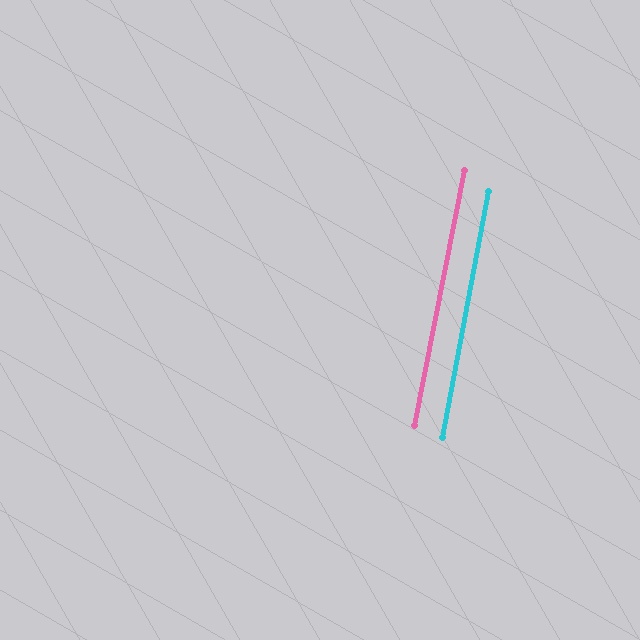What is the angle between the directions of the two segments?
Approximately 0 degrees.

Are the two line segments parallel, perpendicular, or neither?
Parallel — their directions differ by only 0.4°.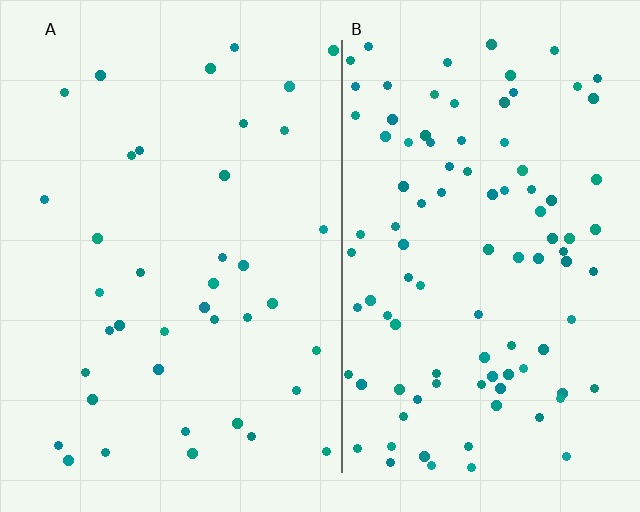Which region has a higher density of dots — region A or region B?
B (the right).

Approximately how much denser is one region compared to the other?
Approximately 2.5× — region B over region A.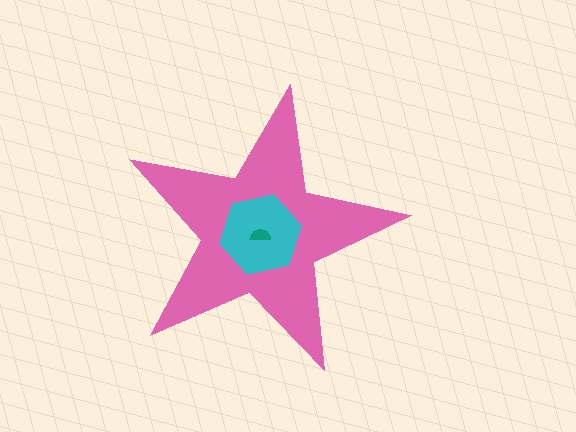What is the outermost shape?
The pink star.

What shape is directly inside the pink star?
The cyan hexagon.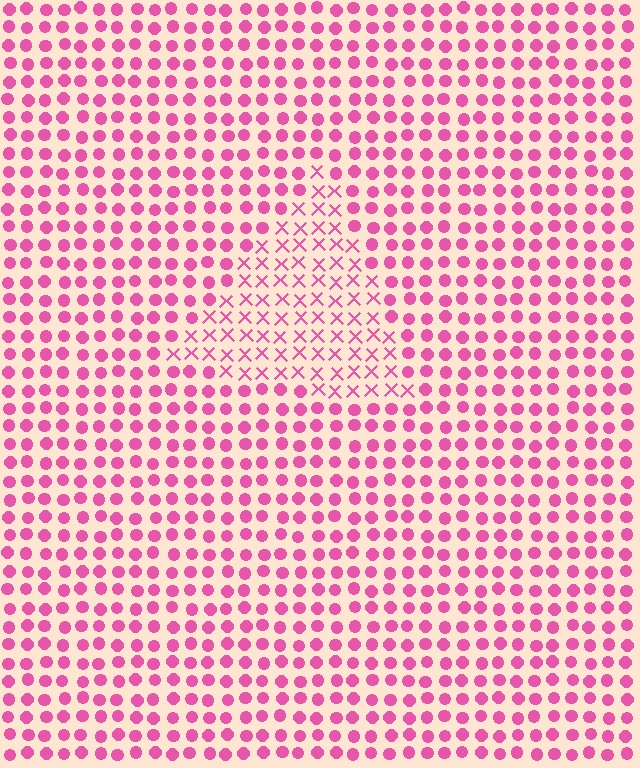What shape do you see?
I see a triangle.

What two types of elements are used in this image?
The image uses X marks inside the triangle region and circles outside it.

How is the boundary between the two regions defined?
The boundary is defined by a change in element shape: X marks inside vs. circles outside. All elements share the same color and spacing.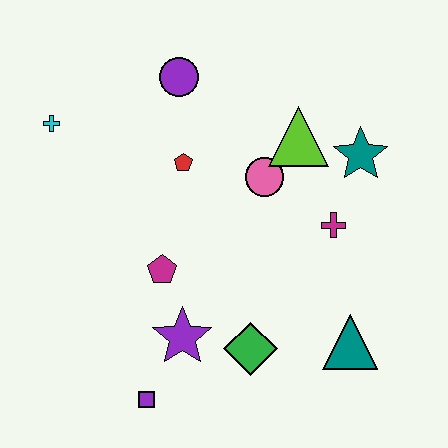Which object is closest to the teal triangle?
The green diamond is closest to the teal triangle.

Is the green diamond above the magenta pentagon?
No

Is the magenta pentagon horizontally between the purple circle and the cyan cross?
Yes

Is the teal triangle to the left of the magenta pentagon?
No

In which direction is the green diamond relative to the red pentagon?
The green diamond is below the red pentagon.